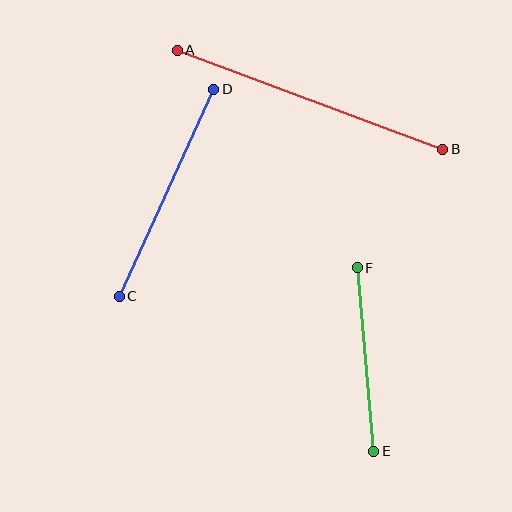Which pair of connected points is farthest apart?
Points A and B are farthest apart.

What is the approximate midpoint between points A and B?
The midpoint is at approximately (310, 100) pixels.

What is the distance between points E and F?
The distance is approximately 184 pixels.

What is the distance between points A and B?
The distance is approximately 283 pixels.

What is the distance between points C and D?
The distance is approximately 227 pixels.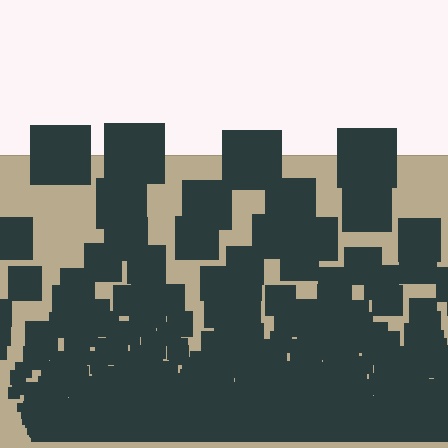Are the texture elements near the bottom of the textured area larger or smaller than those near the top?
Smaller. The gradient is inverted — elements near the bottom are smaller and denser.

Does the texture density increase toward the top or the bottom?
Density increases toward the bottom.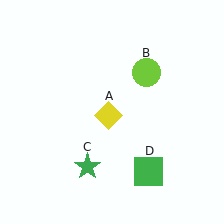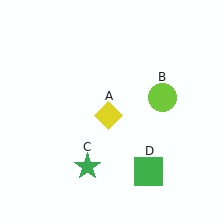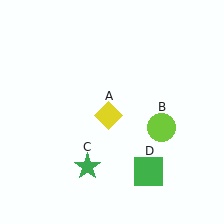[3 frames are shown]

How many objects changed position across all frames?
1 object changed position: lime circle (object B).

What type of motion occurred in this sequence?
The lime circle (object B) rotated clockwise around the center of the scene.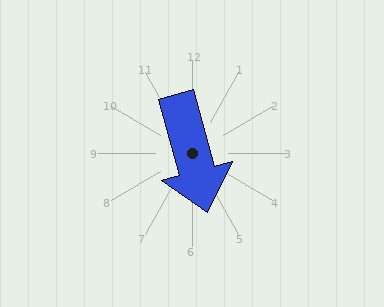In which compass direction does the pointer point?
South.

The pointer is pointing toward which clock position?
Roughly 5 o'clock.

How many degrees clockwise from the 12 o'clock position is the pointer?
Approximately 165 degrees.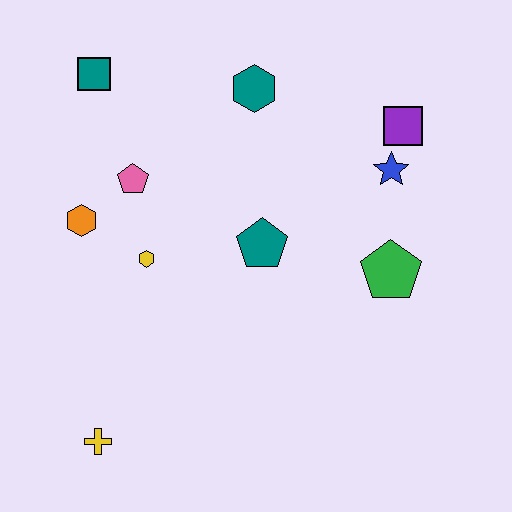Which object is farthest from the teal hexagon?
The yellow cross is farthest from the teal hexagon.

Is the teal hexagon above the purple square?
Yes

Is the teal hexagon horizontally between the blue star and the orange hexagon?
Yes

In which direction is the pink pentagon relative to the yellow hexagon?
The pink pentagon is above the yellow hexagon.